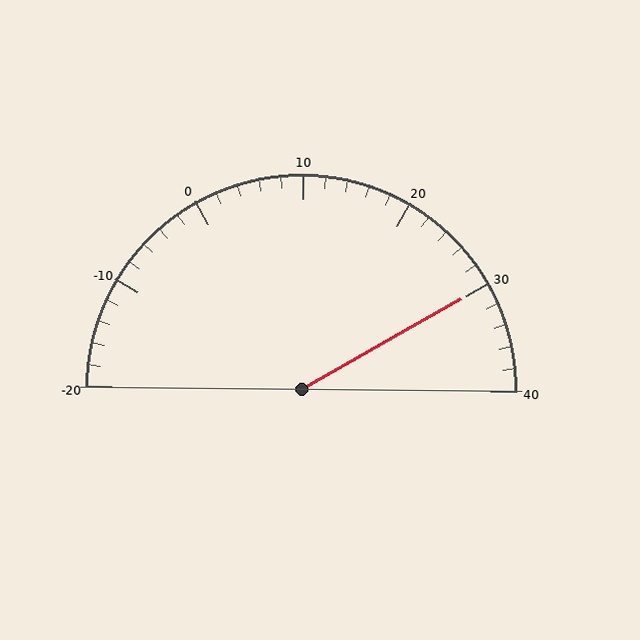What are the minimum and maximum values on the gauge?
The gauge ranges from -20 to 40.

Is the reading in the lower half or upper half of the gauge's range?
The reading is in the upper half of the range (-20 to 40).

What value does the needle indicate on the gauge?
The needle indicates approximately 30.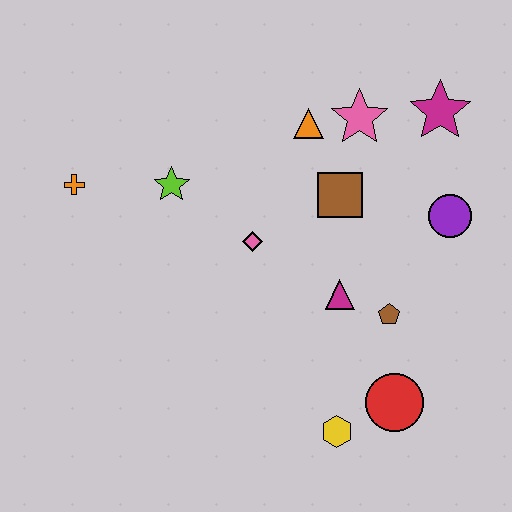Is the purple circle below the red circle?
No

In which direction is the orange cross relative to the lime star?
The orange cross is to the left of the lime star.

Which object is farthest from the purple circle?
The orange cross is farthest from the purple circle.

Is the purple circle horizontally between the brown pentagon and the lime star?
No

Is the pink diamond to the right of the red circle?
No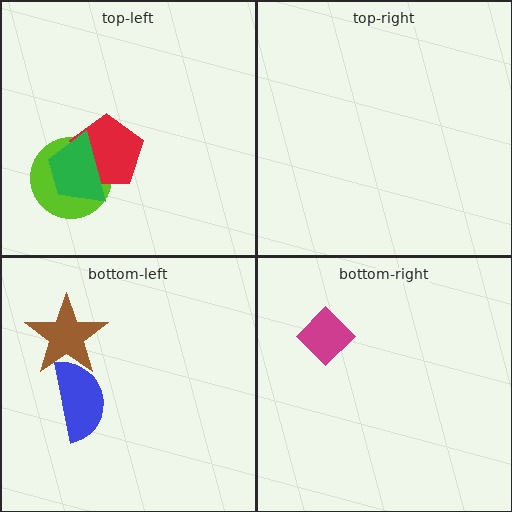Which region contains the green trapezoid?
The top-left region.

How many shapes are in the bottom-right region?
1.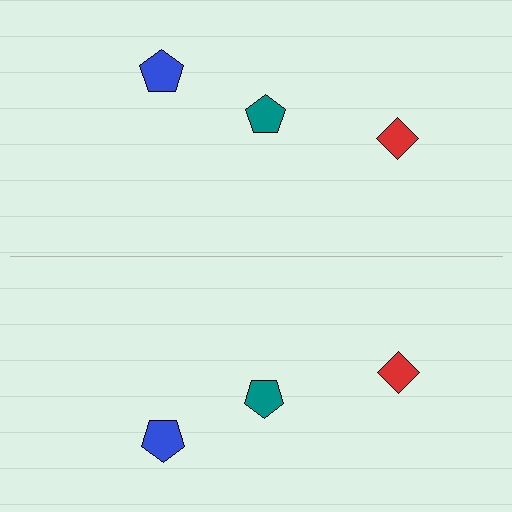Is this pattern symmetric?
Yes, this pattern has bilateral (reflection) symmetry.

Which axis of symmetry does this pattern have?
The pattern has a horizontal axis of symmetry running through the center of the image.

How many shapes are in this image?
There are 6 shapes in this image.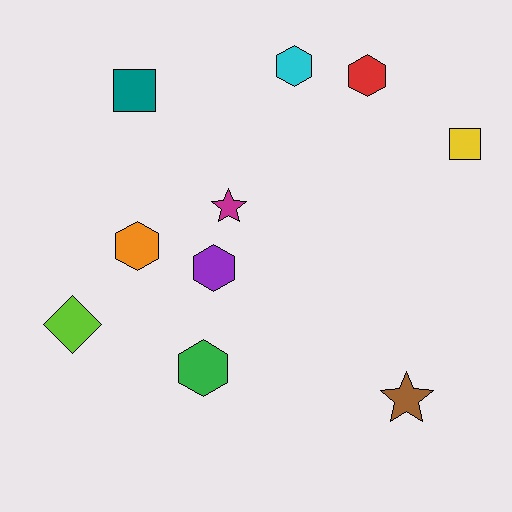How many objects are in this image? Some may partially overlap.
There are 10 objects.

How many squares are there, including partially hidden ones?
There are 2 squares.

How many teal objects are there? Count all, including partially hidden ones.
There is 1 teal object.